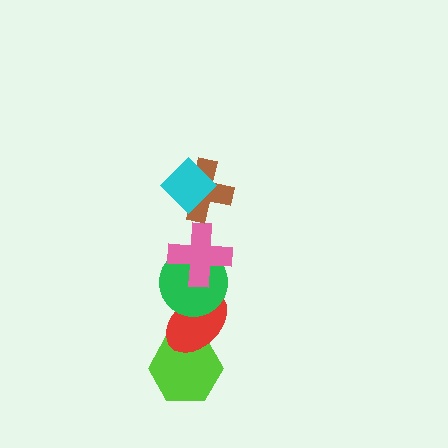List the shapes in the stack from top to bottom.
From top to bottom: the cyan diamond, the brown cross, the pink cross, the green circle, the red ellipse, the lime hexagon.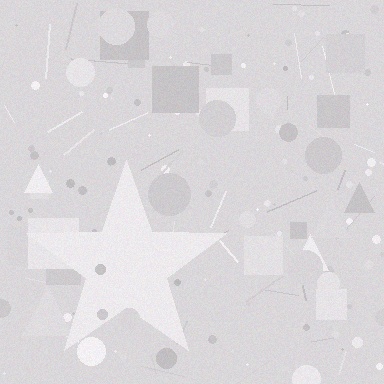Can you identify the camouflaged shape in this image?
The camouflaged shape is a star.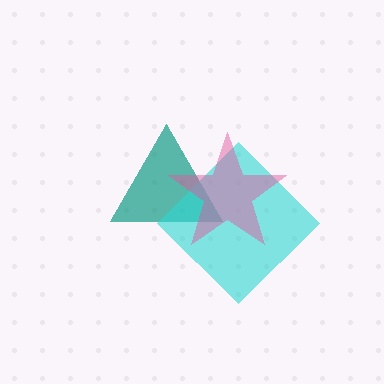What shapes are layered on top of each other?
The layered shapes are: a teal triangle, a cyan diamond, a pink star.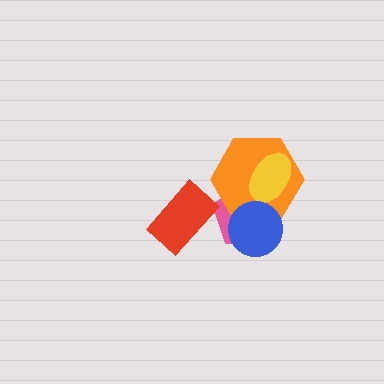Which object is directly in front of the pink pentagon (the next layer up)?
The orange hexagon is directly in front of the pink pentagon.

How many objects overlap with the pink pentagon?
3 objects overlap with the pink pentagon.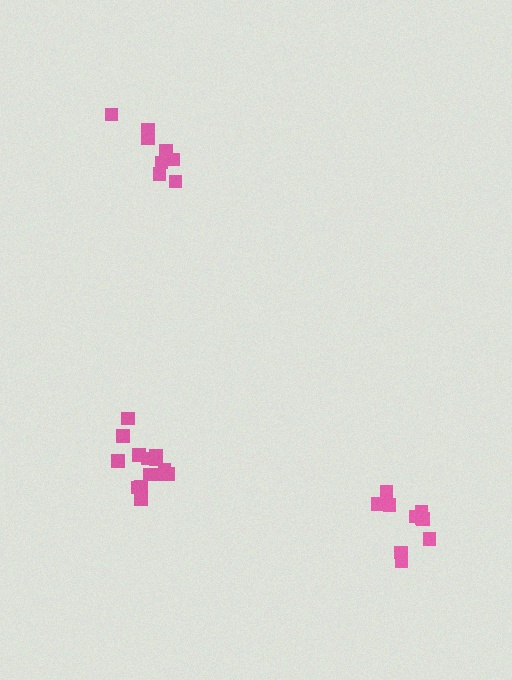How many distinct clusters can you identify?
There are 3 distinct clusters.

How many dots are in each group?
Group 1: 10 dots, Group 2: 14 dots, Group 3: 8 dots (32 total).